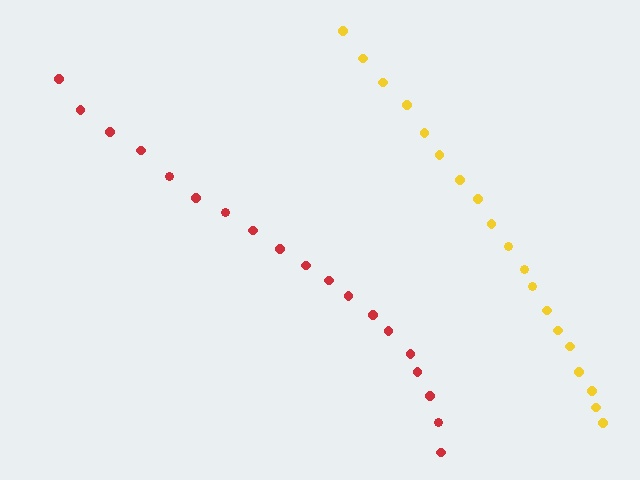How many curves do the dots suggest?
There are 2 distinct paths.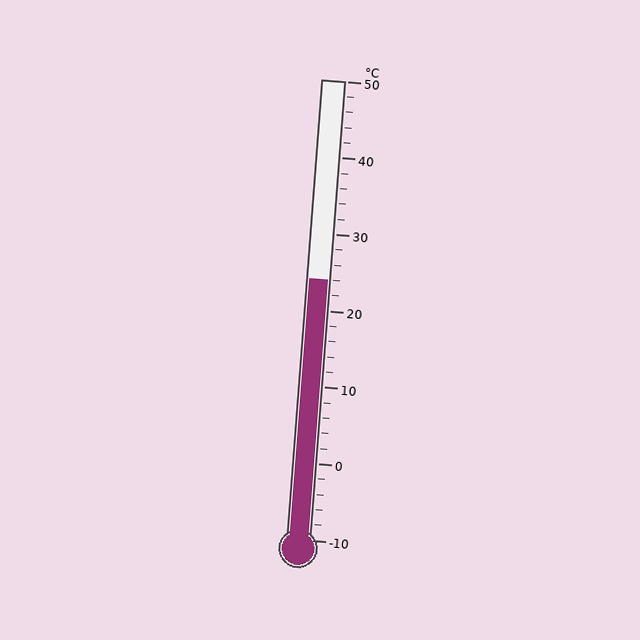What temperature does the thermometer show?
The thermometer shows approximately 24°C.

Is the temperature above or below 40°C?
The temperature is below 40°C.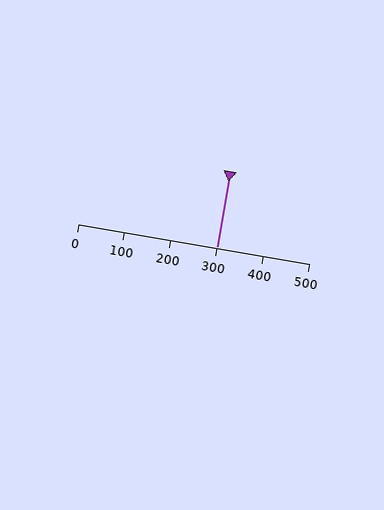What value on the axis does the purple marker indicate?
The marker indicates approximately 300.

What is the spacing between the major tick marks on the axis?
The major ticks are spaced 100 apart.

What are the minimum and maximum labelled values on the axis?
The axis runs from 0 to 500.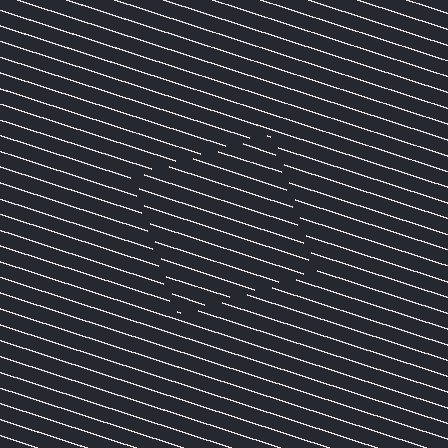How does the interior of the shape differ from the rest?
The interior of the shape contains the same grating, shifted by half a period — the contour is defined by the phase discontinuity where line-ends from the inner and outer gratings abut.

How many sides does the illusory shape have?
4 sides — the line-ends trace a square.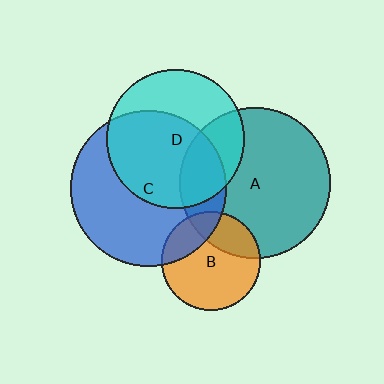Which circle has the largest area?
Circle C (blue).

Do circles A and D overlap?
Yes.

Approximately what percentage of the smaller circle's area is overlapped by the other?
Approximately 30%.